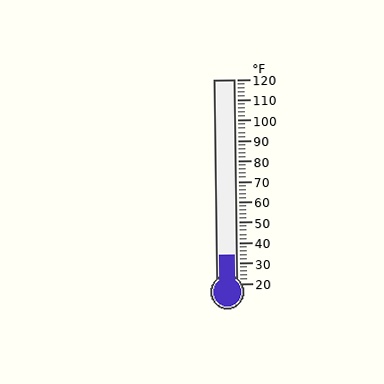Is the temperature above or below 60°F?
The temperature is below 60°F.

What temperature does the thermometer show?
The thermometer shows approximately 34°F.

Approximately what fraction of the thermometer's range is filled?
The thermometer is filled to approximately 15% of its range.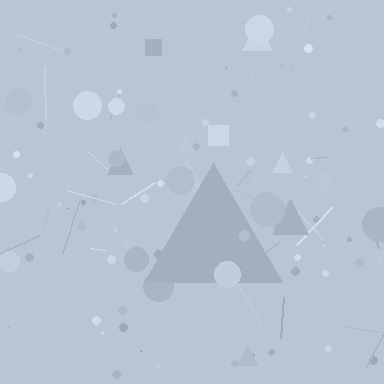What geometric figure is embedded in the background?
A triangle is embedded in the background.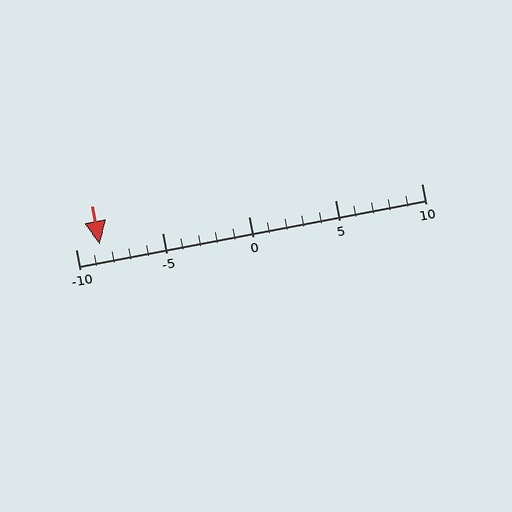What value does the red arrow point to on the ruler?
The red arrow points to approximately -9.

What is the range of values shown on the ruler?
The ruler shows values from -10 to 10.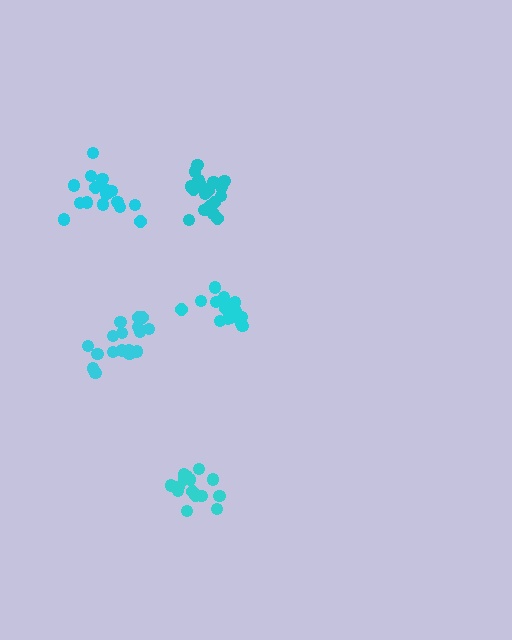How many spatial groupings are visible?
There are 5 spatial groupings.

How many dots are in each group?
Group 1: 15 dots, Group 2: 18 dots, Group 3: 17 dots, Group 4: 16 dots, Group 5: 17 dots (83 total).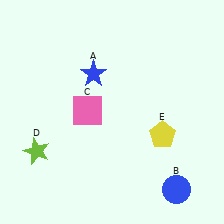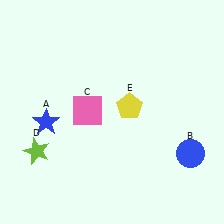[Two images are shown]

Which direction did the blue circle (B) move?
The blue circle (B) moved up.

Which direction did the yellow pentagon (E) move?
The yellow pentagon (E) moved left.